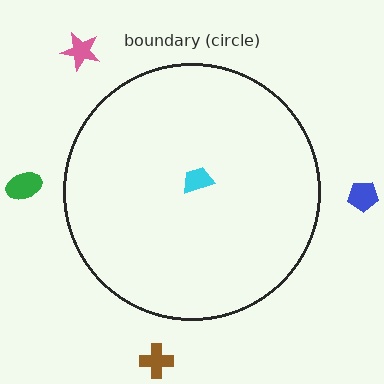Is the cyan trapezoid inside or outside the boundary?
Inside.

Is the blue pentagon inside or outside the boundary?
Outside.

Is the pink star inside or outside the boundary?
Outside.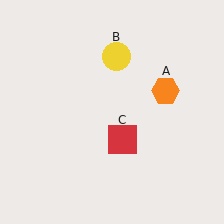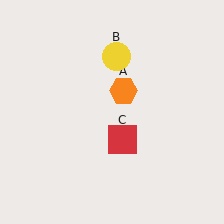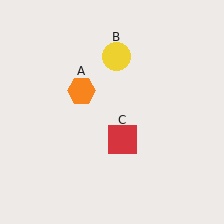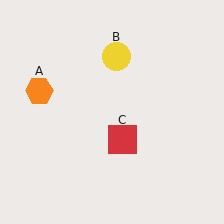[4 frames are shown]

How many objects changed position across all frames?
1 object changed position: orange hexagon (object A).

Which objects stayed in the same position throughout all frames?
Yellow circle (object B) and red square (object C) remained stationary.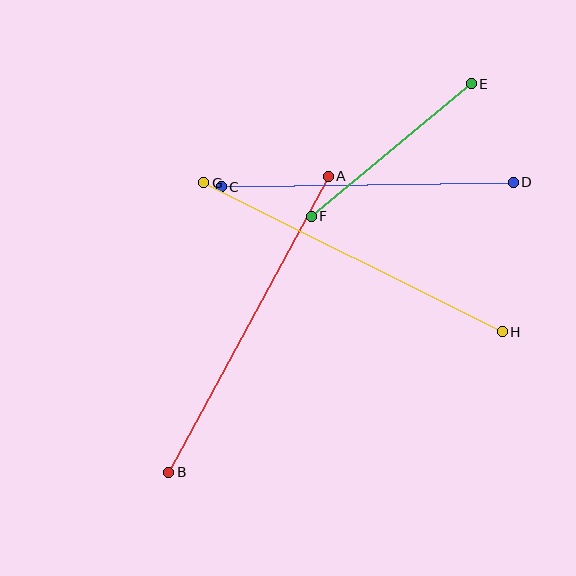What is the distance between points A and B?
The distance is approximately 336 pixels.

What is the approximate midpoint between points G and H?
The midpoint is at approximately (353, 257) pixels.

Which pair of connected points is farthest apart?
Points A and B are farthest apart.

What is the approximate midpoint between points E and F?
The midpoint is at approximately (391, 150) pixels.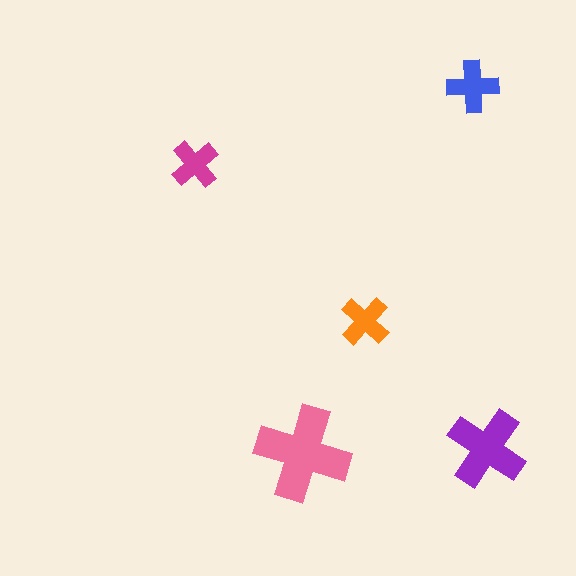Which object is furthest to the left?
The magenta cross is leftmost.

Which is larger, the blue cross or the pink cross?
The pink one.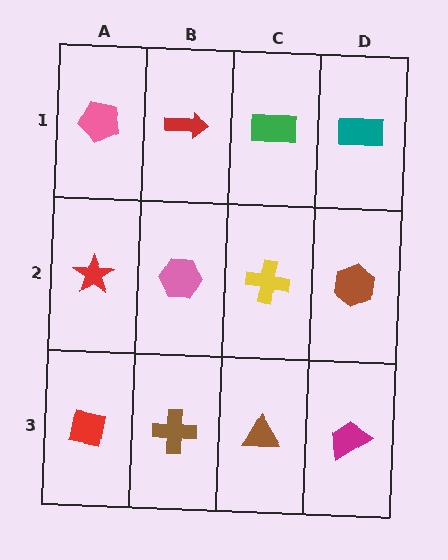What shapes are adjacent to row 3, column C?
A yellow cross (row 2, column C), a brown cross (row 3, column B), a magenta trapezoid (row 3, column D).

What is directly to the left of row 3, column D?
A brown triangle.